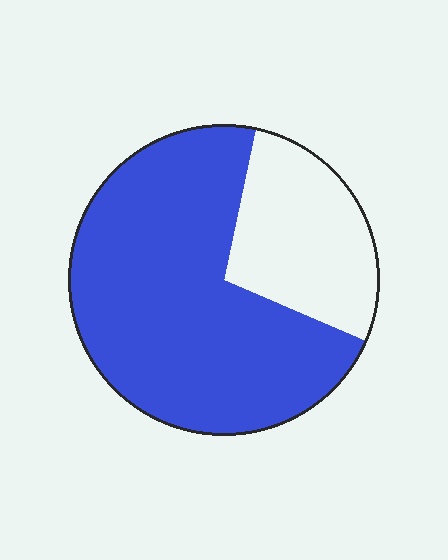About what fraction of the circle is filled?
About three quarters (3/4).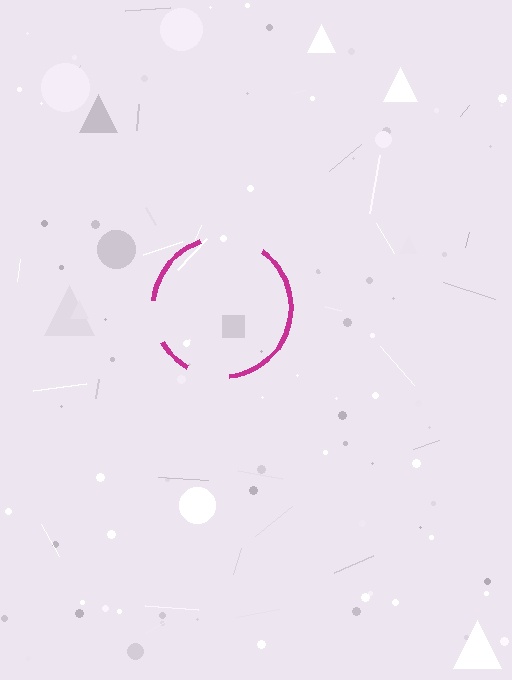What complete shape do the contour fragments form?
The contour fragments form a circle.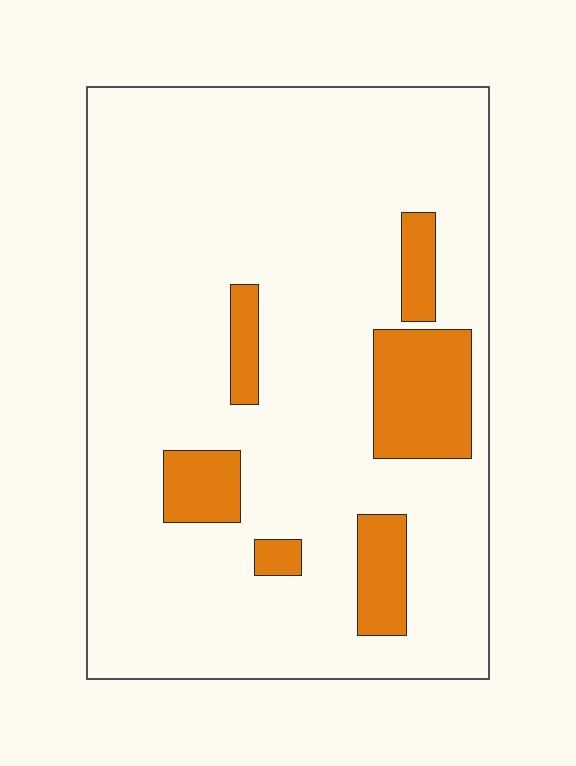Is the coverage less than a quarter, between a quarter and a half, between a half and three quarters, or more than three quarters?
Less than a quarter.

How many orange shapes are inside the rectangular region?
6.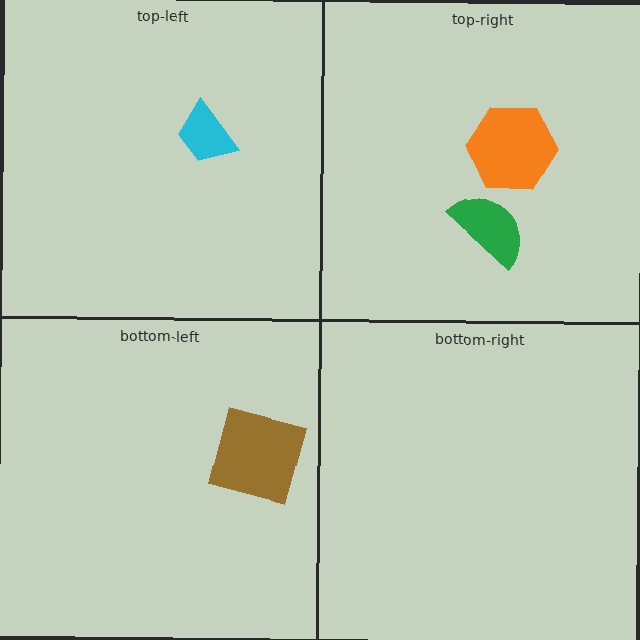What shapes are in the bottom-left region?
The brown square.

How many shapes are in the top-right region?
2.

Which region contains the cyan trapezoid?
The top-left region.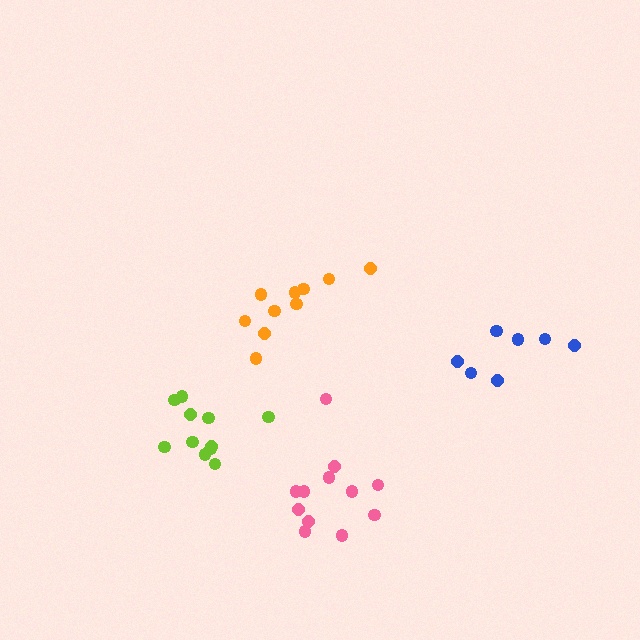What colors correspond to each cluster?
The clusters are colored: blue, lime, orange, pink.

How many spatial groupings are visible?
There are 4 spatial groupings.